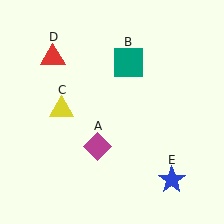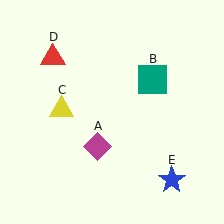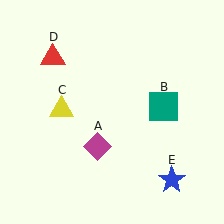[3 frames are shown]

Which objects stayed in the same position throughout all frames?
Magenta diamond (object A) and yellow triangle (object C) and red triangle (object D) and blue star (object E) remained stationary.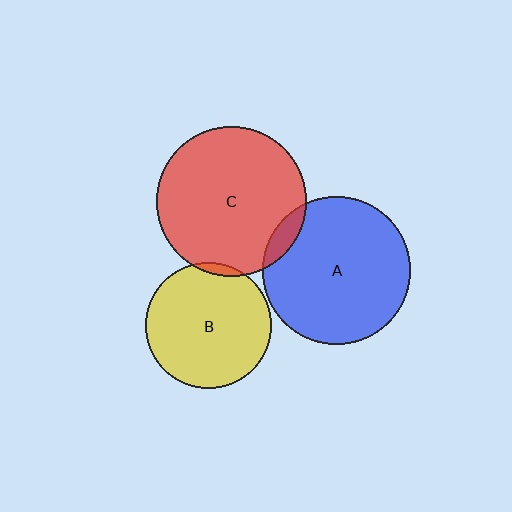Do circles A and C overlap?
Yes.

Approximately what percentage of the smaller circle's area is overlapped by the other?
Approximately 5%.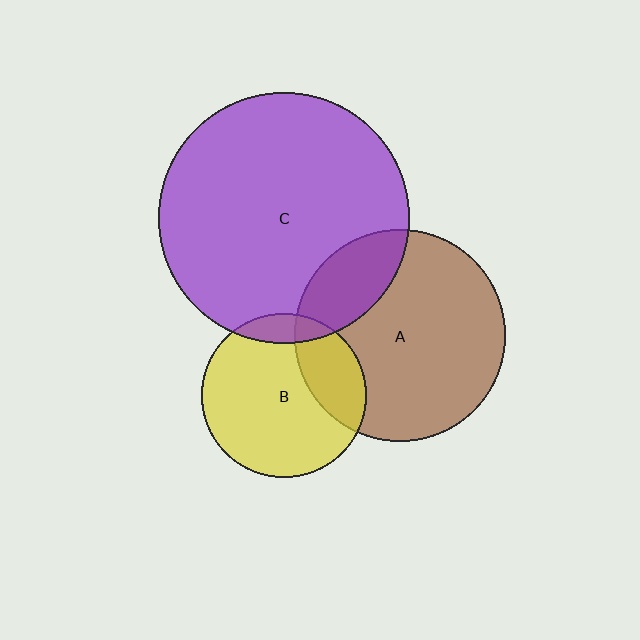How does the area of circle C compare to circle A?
Approximately 1.4 times.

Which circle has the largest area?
Circle C (purple).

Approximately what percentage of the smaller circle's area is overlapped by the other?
Approximately 10%.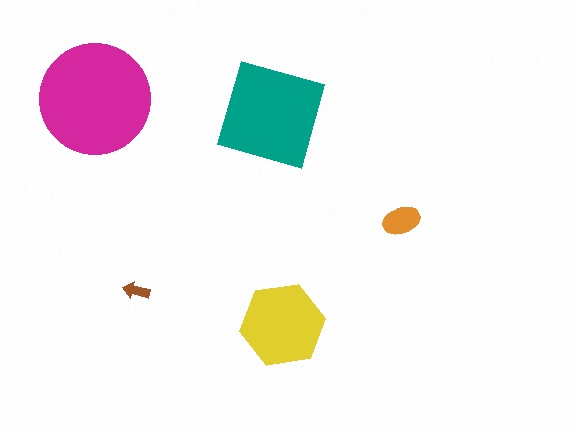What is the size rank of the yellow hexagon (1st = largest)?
3rd.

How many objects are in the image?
There are 5 objects in the image.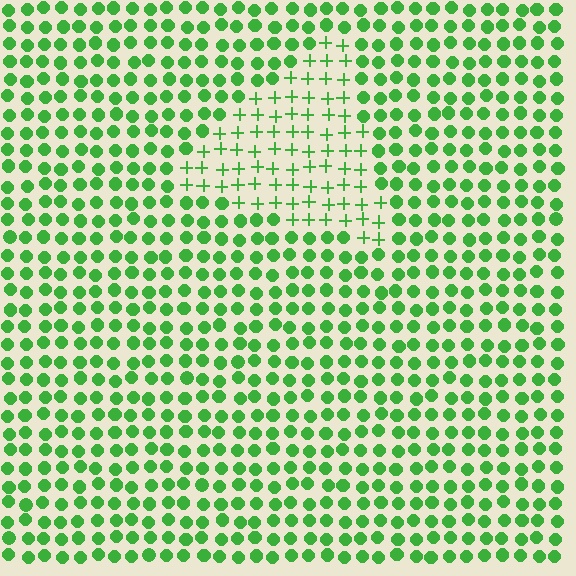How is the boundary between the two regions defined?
The boundary is defined by a change in element shape: plus signs inside vs. circles outside. All elements share the same color and spacing.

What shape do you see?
I see a triangle.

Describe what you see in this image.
The image is filled with small green elements arranged in a uniform grid. A triangle-shaped region contains plus signs, while the surrounding area contains circles. The boundary is defined purely by the change in element shape.